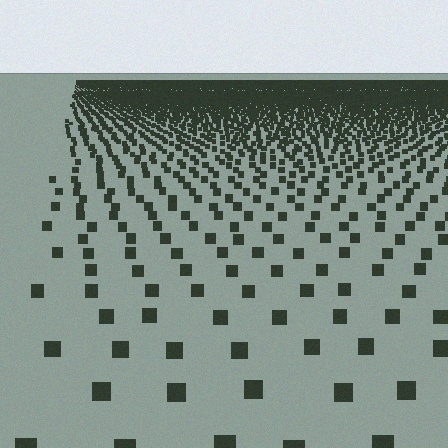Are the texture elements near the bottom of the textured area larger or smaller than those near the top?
Larger. Near the bottom, elements are closer to the viewer and appear at a bigger on-screen size.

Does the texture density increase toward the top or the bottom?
Density increases toward the top.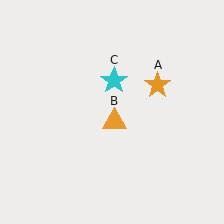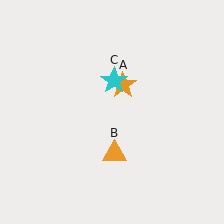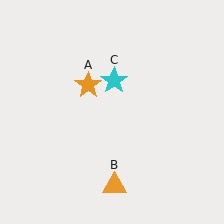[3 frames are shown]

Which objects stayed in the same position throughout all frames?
Cyan star (object C) remained stationary.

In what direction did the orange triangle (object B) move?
The orange triangle (object B) moved down.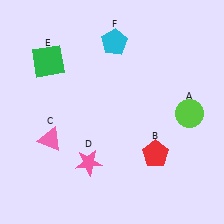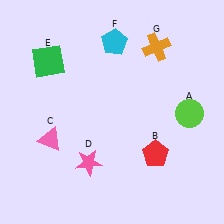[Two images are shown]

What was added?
An orange cross (G) was added in Image 2.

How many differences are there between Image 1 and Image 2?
There is 1 difference between the two images.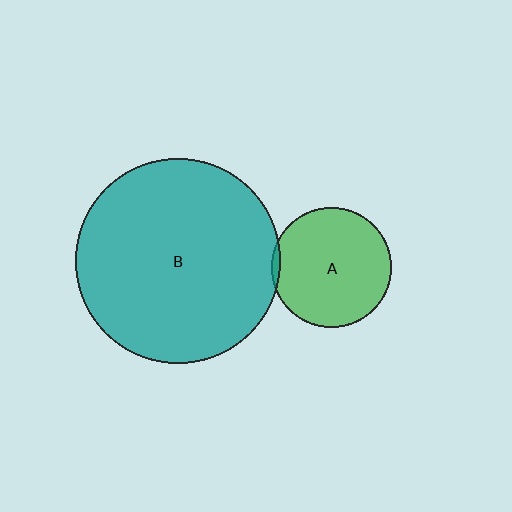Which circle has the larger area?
Circle B (teal).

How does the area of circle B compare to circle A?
Approximately 3.0 times.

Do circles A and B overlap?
Yes.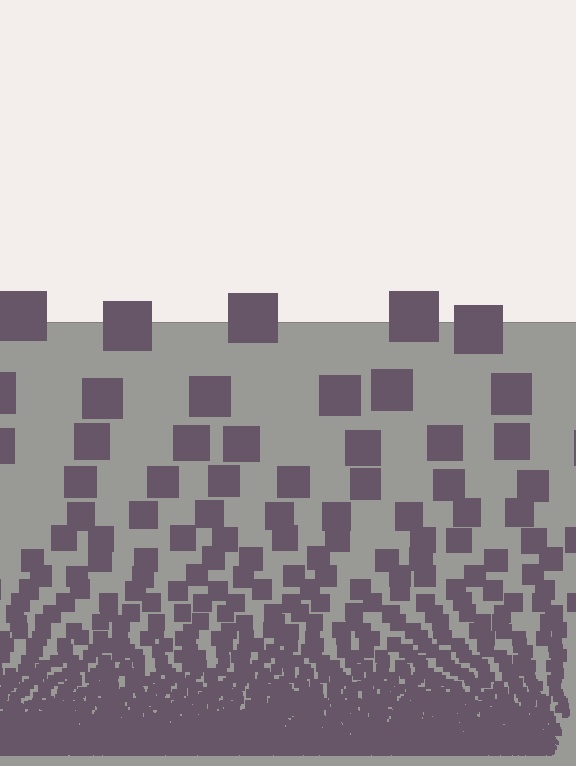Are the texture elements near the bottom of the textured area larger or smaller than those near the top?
Smaller. The gradient is inverted — elements near the bottom are smaller and denser.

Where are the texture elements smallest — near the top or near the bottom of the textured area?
Near the bottom.